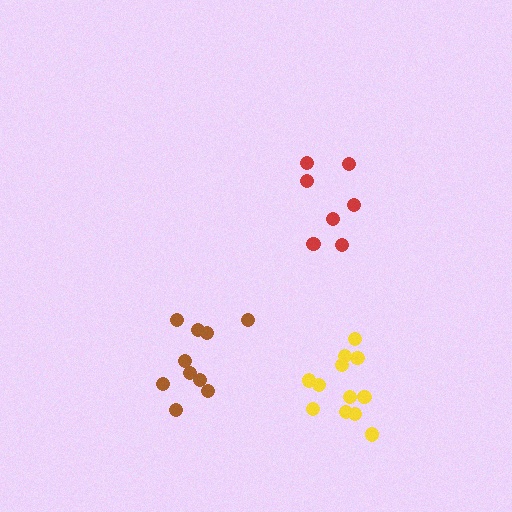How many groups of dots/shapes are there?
There are 3 groups.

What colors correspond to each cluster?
The clusters are colored: yellow, red, brown.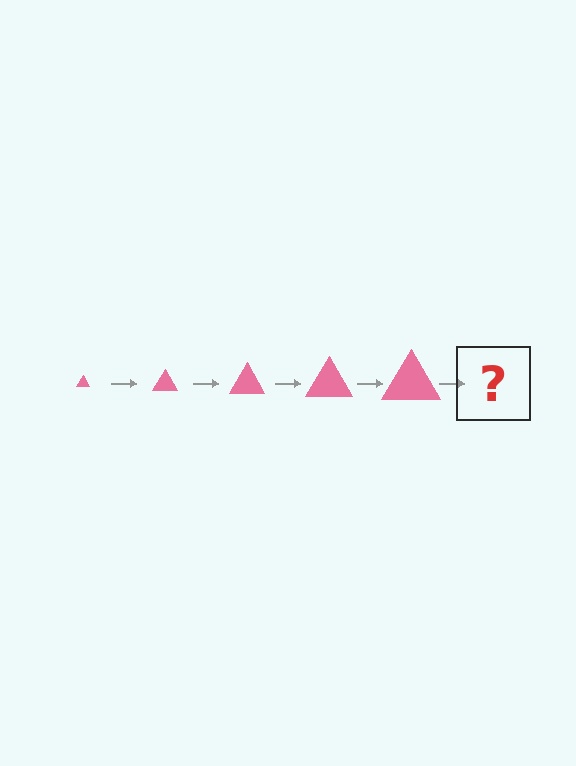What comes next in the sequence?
The next element should be a pink triangle, larger than the previous one.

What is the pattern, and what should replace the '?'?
The pattern is that the triangle gets progressively larger each step. The '?' should be a pink triangle, larger than the previous one.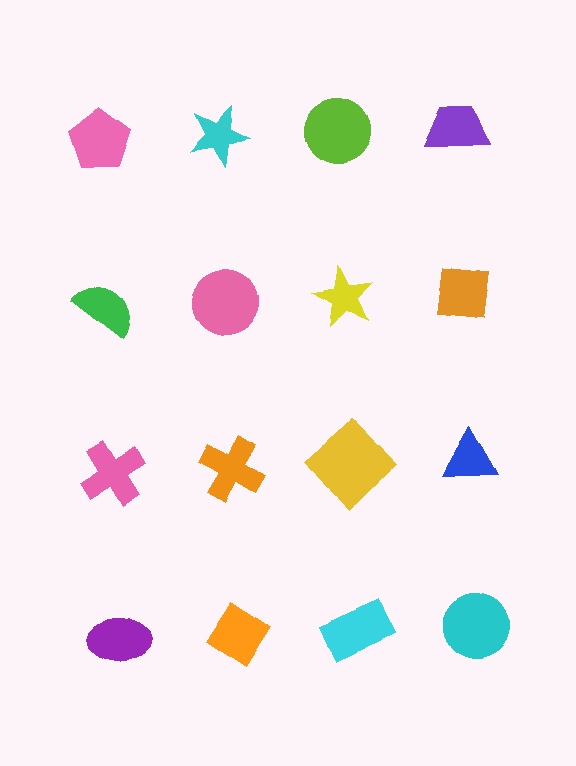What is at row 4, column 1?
A purple ellipse.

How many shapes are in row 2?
4 shapes.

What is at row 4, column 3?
A cyan rectangle.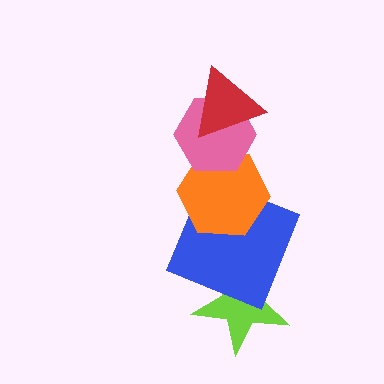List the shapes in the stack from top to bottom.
From top to bottom: the red triangle, the pink hexagon, the orange hexagon, the blue square, the lime star.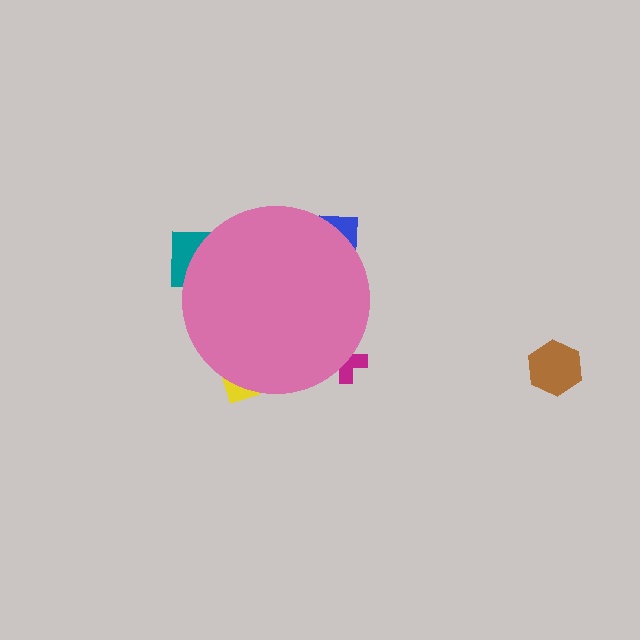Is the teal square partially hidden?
Yes, the teal square is partially hidden behind the pink circle.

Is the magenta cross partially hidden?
Yes, the magenta cross is partially hidden behind the pink circle.